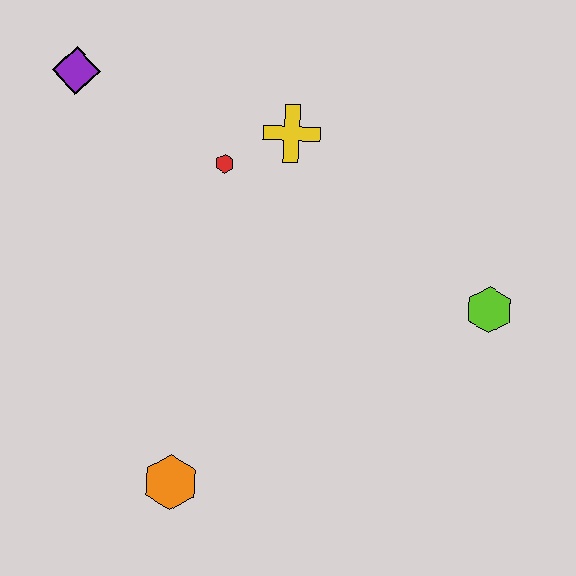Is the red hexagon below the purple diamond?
Yes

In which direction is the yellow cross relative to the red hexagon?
The yellow cross is to the right of the red hexagon.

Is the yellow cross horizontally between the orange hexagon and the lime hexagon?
Yes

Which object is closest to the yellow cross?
The red hexagon is closest to the yellow cross.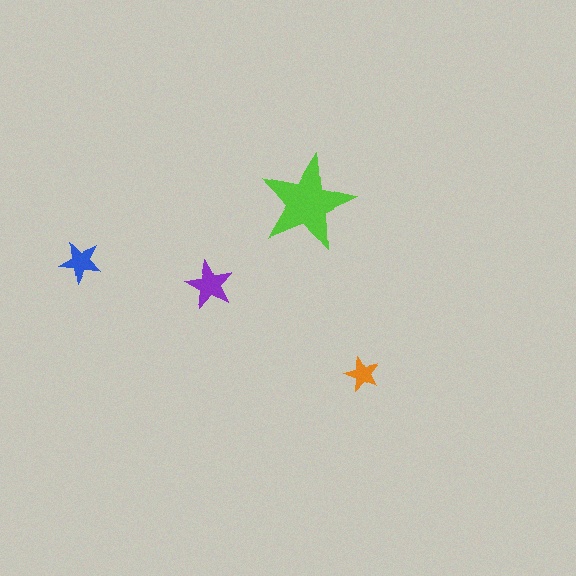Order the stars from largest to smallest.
the lime one, the purple one, the blue one, the orange one.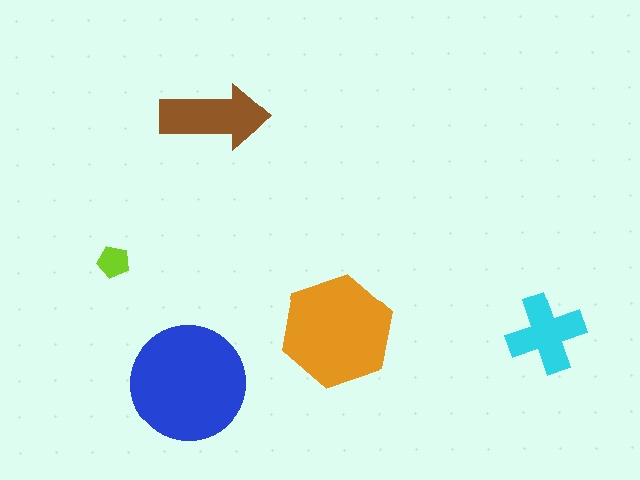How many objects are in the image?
There are 5 objects in the image.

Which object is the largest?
The blue circle.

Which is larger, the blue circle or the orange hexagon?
The blue circle.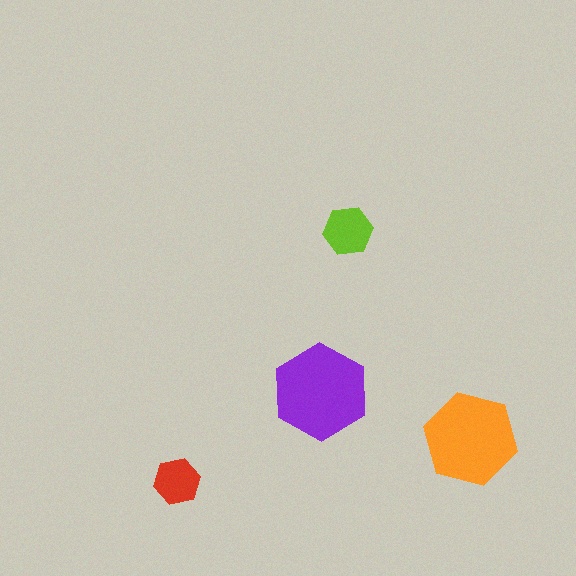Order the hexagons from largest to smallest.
the purple one, the orange one, the lime one, the red one.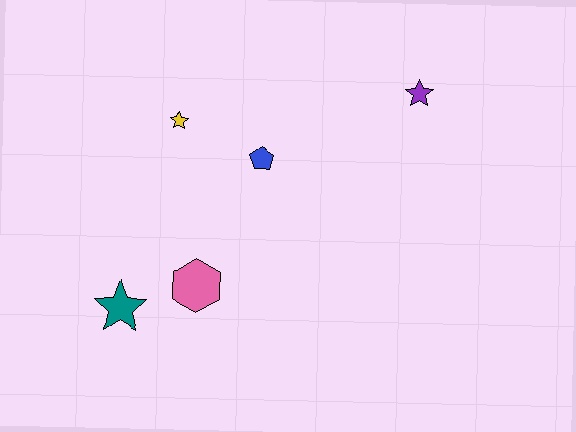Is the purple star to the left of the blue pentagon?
No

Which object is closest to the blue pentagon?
The yellow star is closest to the blue pentagon.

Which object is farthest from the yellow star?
The purple star is farthest from the yellow star.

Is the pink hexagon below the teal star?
No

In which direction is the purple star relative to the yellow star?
The purple star is to the right of the yellow star.